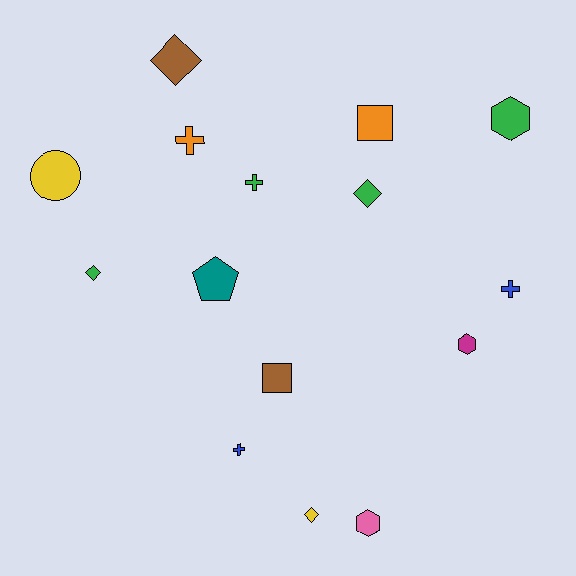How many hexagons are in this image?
There are 3 hexagons.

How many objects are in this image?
There are 15 objects.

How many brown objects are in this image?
There are 2 brown objects.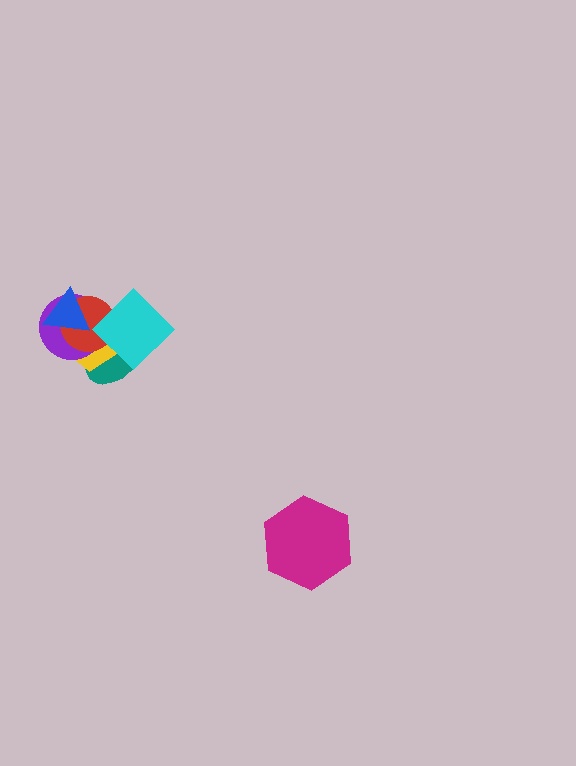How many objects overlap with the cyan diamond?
4 objects overlap with the cyan diamond.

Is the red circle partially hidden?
Yes, it is partially covered by another shape.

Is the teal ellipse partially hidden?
Yes, it is partially covered by another shape.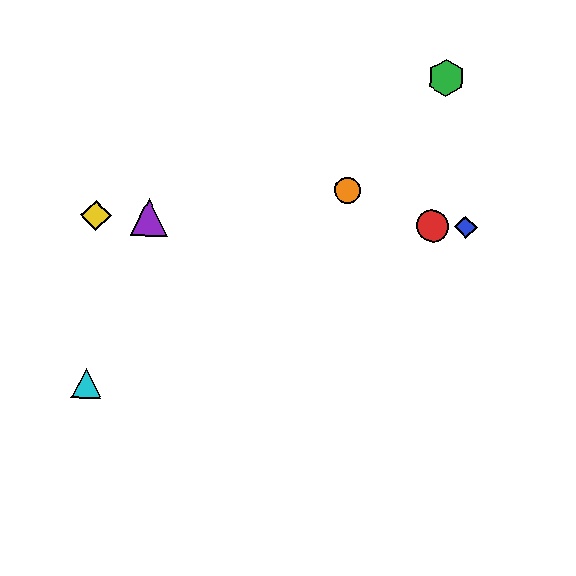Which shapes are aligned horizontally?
The red circle, the blue diamond, the yellow diamond, the purple triangle are aligned horizontally.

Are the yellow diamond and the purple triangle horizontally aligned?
Yes, both are at y≈215.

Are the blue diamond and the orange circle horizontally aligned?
No, the blue diamond is at y≈227 and the orange circle is at y≈191.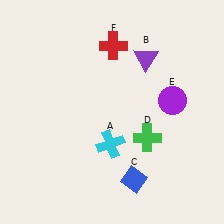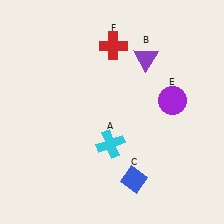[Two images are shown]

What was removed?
The green cross (D) was removed in Image 2.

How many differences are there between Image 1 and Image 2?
There is 1 difference between the two images.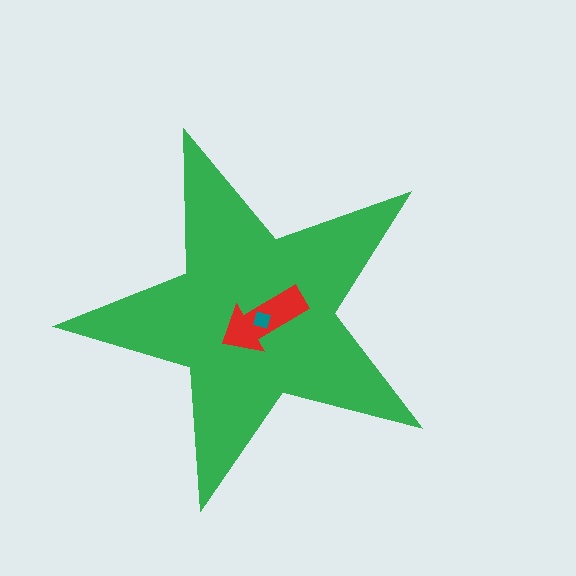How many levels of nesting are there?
3.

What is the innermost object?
The teal diamond.